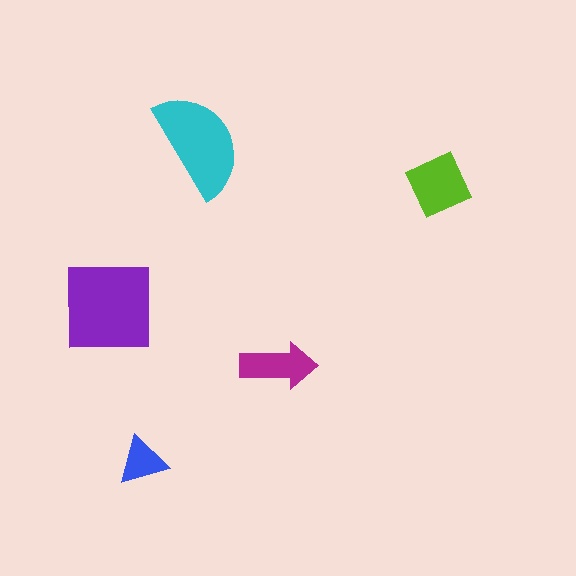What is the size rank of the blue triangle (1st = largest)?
5th.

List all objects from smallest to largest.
The blue triangle, the magenta arrow, the lime square, the cyan semicircle, the purple square.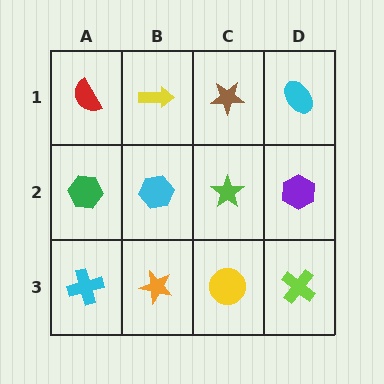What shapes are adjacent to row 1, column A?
A green hexagon (row 2, column A), a yellow arrow (row 1, column B).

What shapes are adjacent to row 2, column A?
A red semicircle (row 1, column A), a cyan cross (row 3, column A), a cyan hexagon (row 2, column B).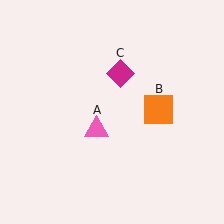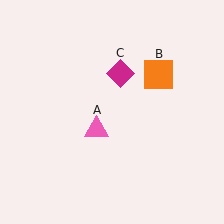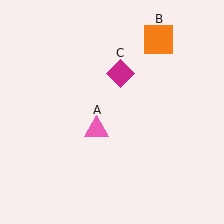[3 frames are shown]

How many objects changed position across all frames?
1 object changed position: orange square (object B).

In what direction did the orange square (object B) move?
The orange square (object B) moved up.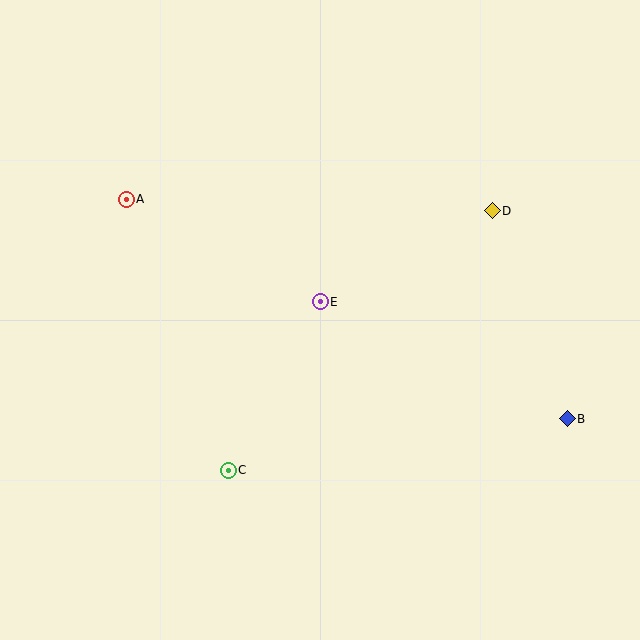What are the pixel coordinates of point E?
Point E is at (320, 302).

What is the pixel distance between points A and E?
The distance between A and E is 219 pixels.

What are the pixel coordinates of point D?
Point D is at (492, 211).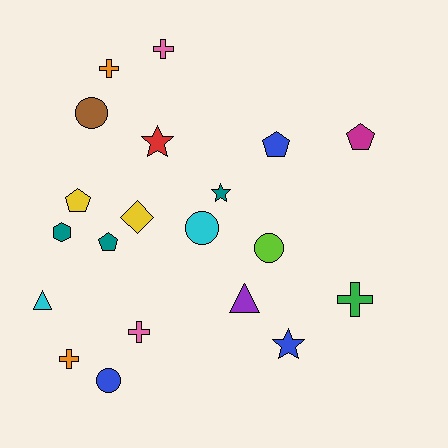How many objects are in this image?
There are 20 objects.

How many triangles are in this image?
There are 2 triangles.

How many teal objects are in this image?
There are 3 teal objects.